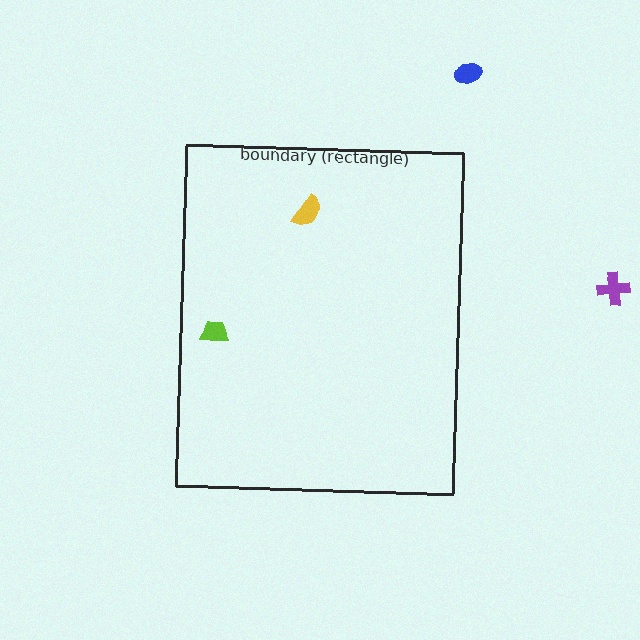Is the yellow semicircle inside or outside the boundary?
Inside.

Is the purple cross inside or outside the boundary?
Outside.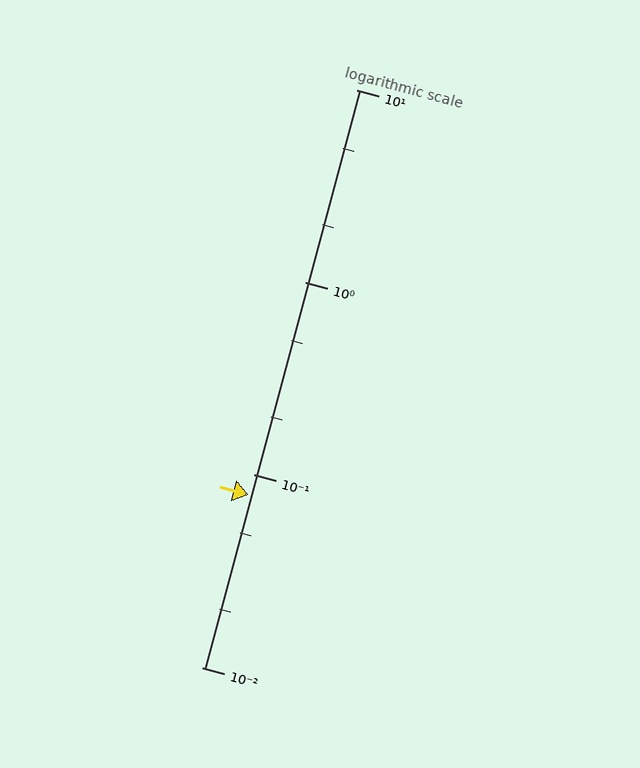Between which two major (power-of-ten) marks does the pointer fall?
The pointer is between 0.01 and 0.1.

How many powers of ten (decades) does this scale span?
The scale spans 3 decades, from 0.01 to 10.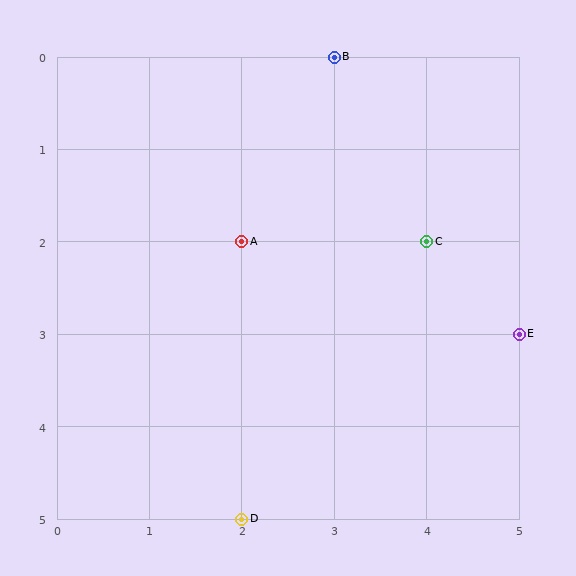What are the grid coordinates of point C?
Point C is at grid coordinates (4, 2).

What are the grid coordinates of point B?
Point B is at grid coordinates (3, 0).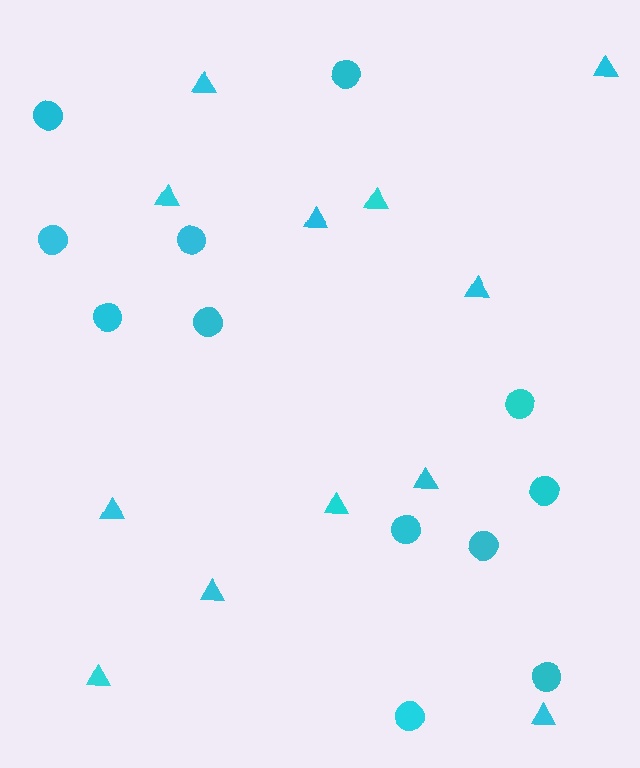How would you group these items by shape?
There are 2 groups: one group of circles (12) and one group of triangles (12).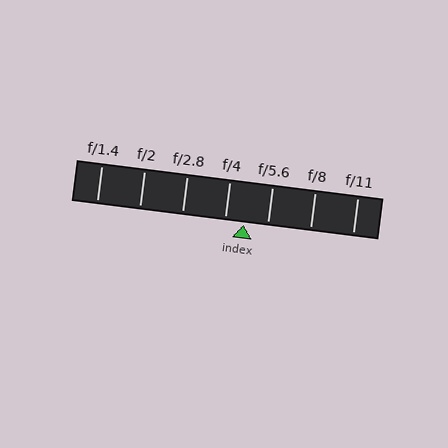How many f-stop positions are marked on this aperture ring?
There are 7 f-stop positions marked.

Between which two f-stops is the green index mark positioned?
The index mark is between f/4 and f/5.6.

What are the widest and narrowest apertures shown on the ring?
The widest aperture shown is f/1.4 and the narrowest is f/11.